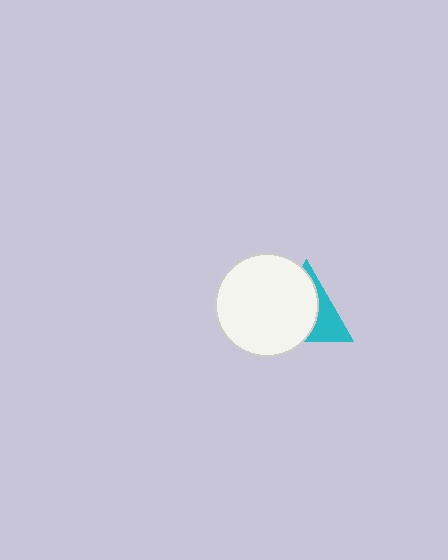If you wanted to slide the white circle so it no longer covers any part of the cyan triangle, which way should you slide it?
Slide it left — that is the most direct way to separate the two shapes.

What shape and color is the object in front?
The object in front is a white circle.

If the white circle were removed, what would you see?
You would see the complete cyan triangle.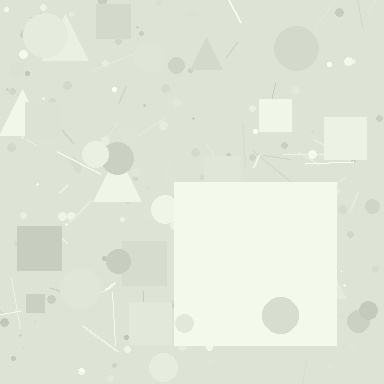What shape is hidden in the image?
A square is hidden in the image.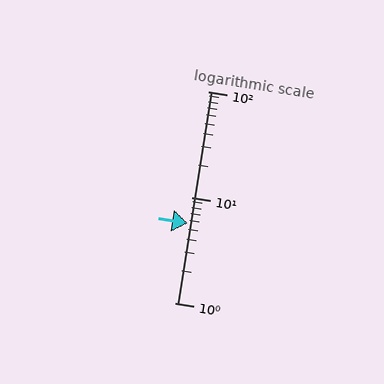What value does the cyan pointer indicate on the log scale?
The pointer indicates approximately 5.7.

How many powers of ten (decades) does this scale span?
The scale spans 2 decades, from 1 to 100.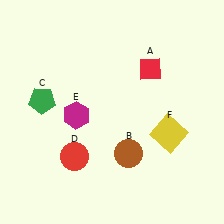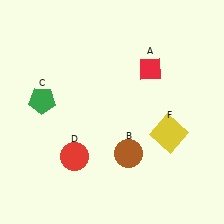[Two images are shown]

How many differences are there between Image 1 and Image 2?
There is 1 difference between the two images.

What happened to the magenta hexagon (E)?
The magenta hexagon (E) was removed in Image 2. It was in the bottom-left area of Image 1.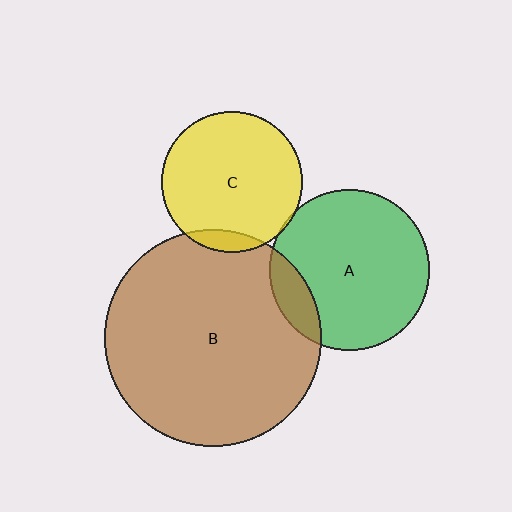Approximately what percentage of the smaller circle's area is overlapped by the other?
Approximately 5%.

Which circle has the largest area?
Circle B (brown).